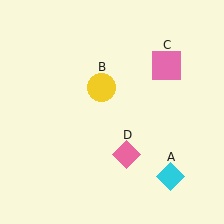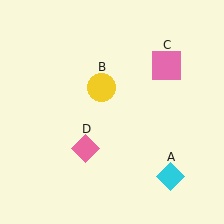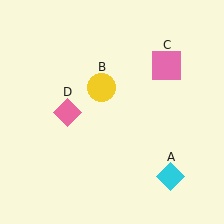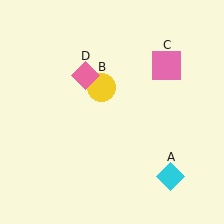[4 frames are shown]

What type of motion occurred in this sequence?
The pink diamond (object D) rotated clockwise around the center of the scene.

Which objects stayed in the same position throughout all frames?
Cyan diamond (object A) and yellow circle (object B) and pink square (object C) remained stationary.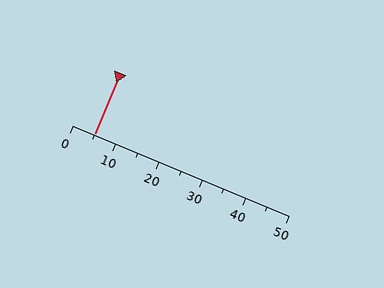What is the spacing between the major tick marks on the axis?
The major ticks are spaced 10 apart.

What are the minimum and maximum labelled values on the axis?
The axis runs from 0 to 50.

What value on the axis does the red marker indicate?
The marker indicates approximately 5.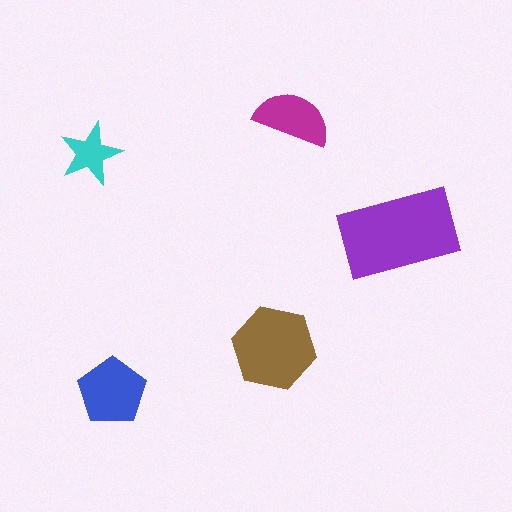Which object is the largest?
The purple rectangle.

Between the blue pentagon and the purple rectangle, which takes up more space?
The purple rectangle.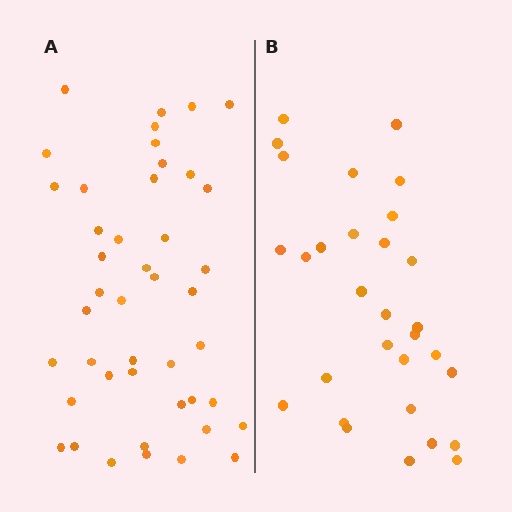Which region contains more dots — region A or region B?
Region A (the left region) has more dots.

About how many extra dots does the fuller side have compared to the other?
Region A has approximately 15 more dots than region B.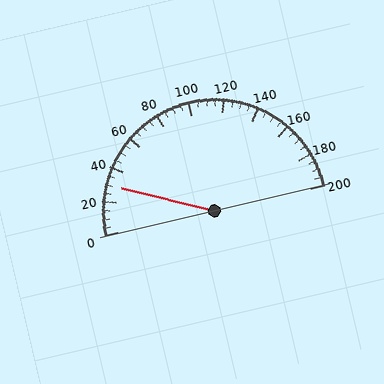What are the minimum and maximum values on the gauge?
The gauge ranges from 0 to 200.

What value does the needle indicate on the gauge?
The needle indicates approximately 30.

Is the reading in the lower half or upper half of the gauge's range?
The reading is in the lower half of the range (0 to 200).